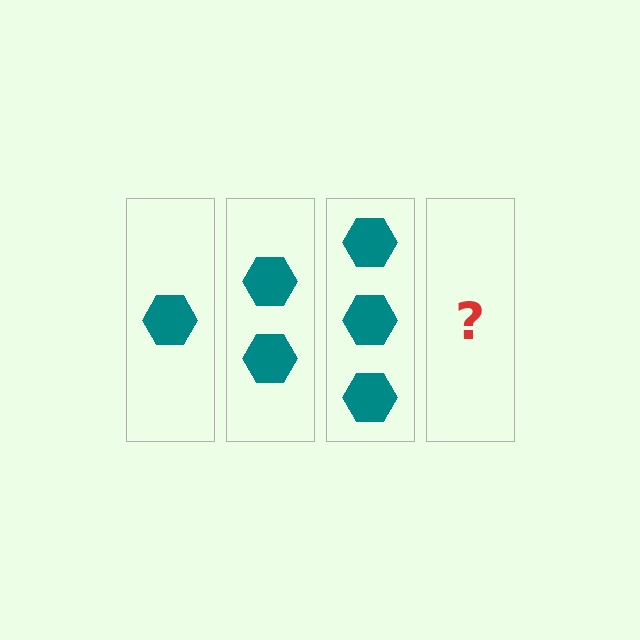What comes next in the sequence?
The next element should be 4 hexagons.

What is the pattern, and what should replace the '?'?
The pattern is that each step adds one more hexagon. The '?' should be 4 hexagons.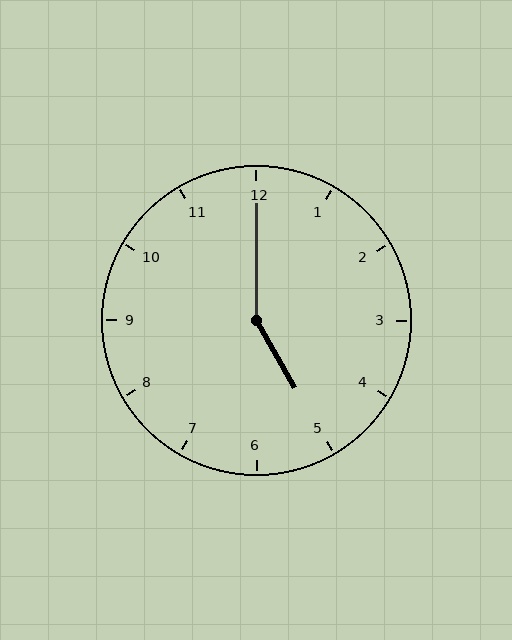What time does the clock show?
5:00.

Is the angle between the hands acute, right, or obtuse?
It is obtuse.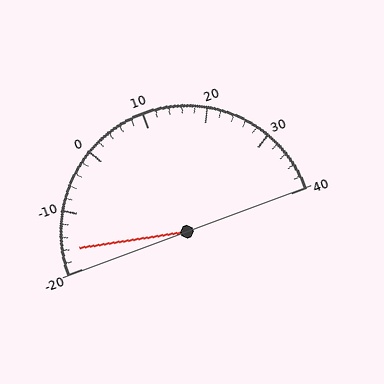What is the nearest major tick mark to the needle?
The nearest major tick mark is -20.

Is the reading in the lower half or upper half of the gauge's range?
The reading is in the lower half of the range (-20 to 40).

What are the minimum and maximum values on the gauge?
The gauge ranges from -20 to 40.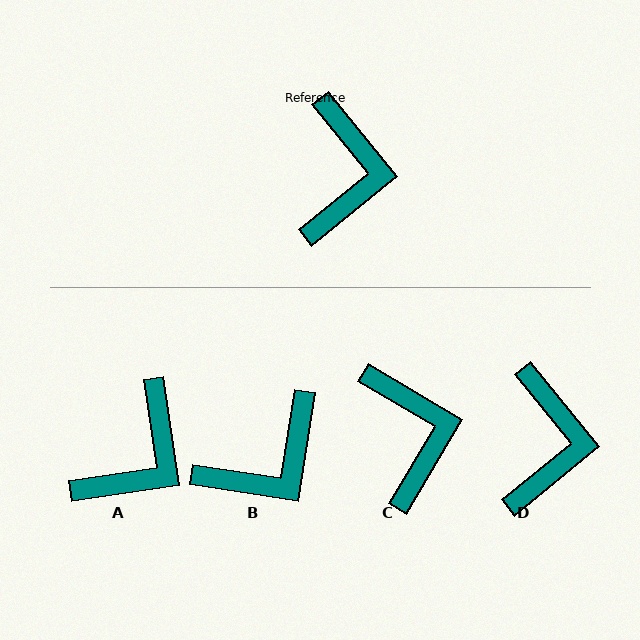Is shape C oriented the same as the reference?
No, it is off by about 20 degrees.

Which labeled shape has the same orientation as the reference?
D.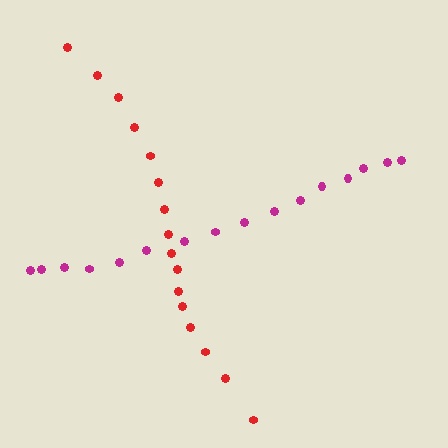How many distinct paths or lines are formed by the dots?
There are 2 distinct paths.